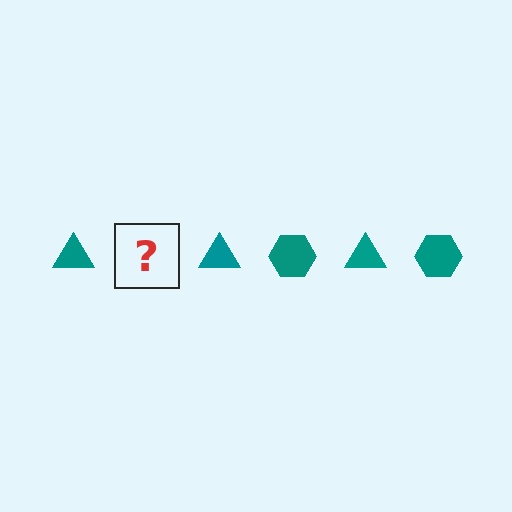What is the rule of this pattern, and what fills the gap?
The rule is that the pattern cycles through triangle, hexagon shapes in teal. The gap should be filled with a teal hexagon.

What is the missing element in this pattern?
The missing element is a teal hexagon.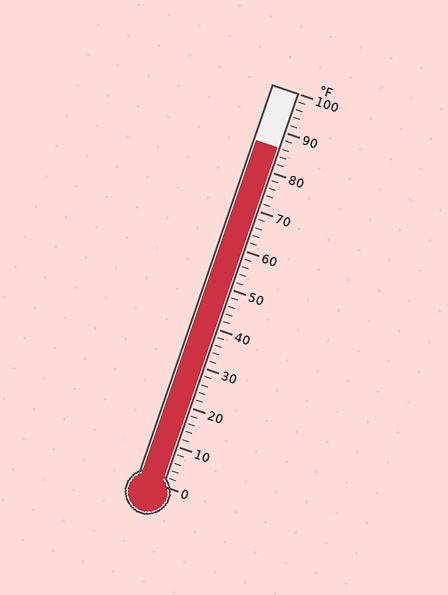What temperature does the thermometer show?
The thermometer shows approximately 86°F.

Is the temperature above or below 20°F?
The temperature is above 20°F.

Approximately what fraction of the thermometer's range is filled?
The thermometer is filled to approximately 85% of its range.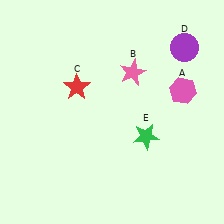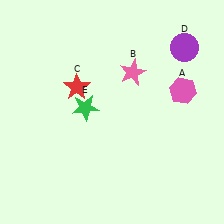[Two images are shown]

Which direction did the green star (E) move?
The green star (E) moved left.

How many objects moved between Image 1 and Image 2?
1 object moved between the two images.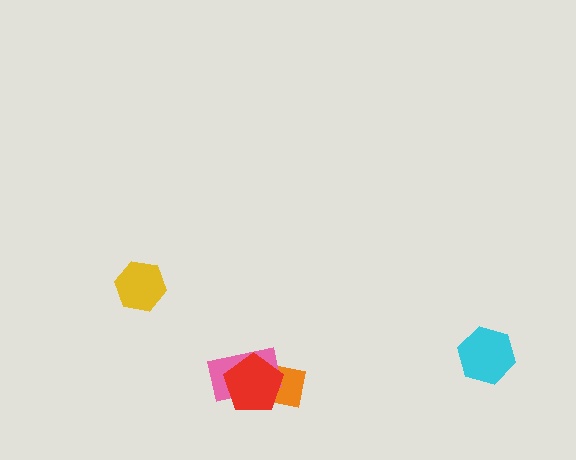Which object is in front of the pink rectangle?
The red pentagon is in front of the pink rectangle.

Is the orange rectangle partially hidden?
Yes, it is partially covered by another shape.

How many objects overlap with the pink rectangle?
2 objects overlap with the pink rectangle.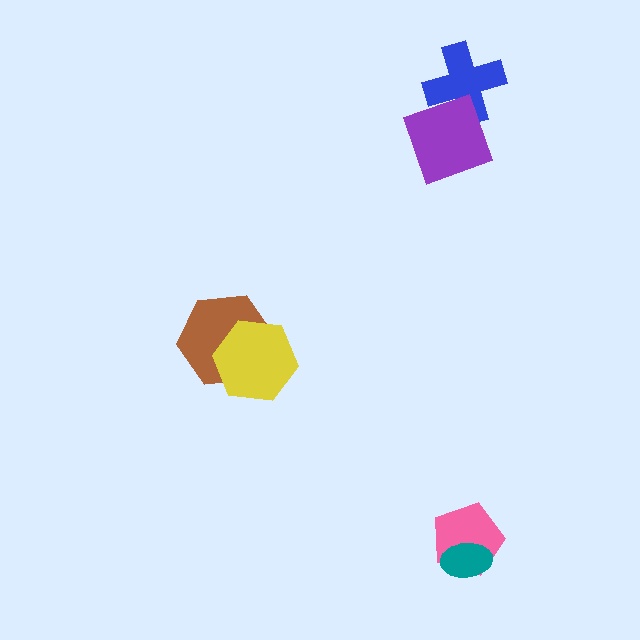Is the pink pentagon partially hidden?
Yes, it is partially covered by another shape.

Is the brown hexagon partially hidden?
Yes, it is partially covered by another shape.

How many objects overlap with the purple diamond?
1 object overlaps with the purple diamond.